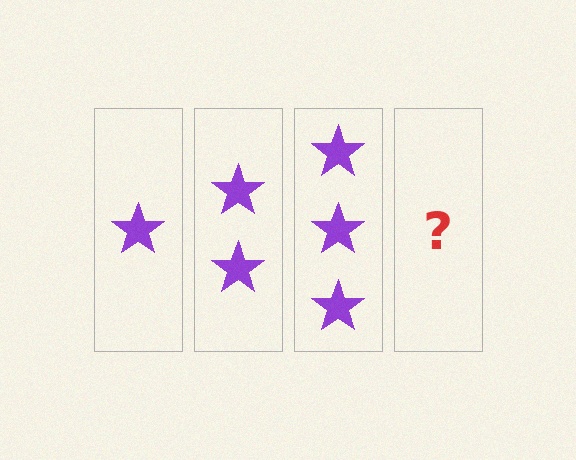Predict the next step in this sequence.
The next step is 4 stars.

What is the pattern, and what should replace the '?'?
The pattern is that each step adds one more star. The '?' should be 4 stars.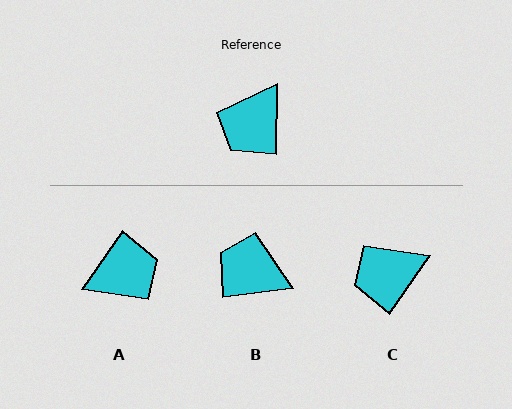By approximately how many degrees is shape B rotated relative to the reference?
Approximately 81 degrees clockwise.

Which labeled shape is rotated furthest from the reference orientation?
A, about 146 degrees away.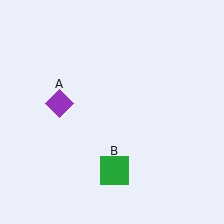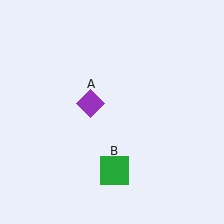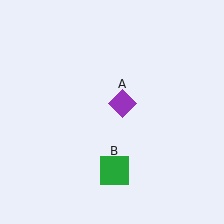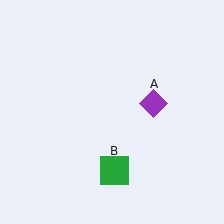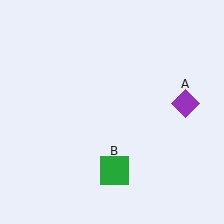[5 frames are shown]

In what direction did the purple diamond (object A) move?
The purple diamond (object A) moved right.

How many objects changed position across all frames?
1 object changed position: purple diamond (object A).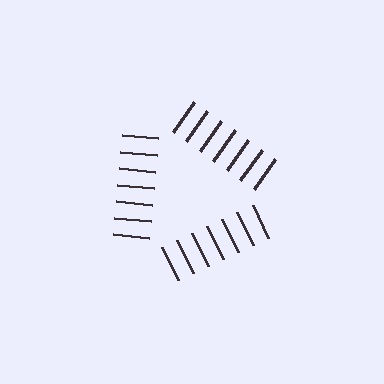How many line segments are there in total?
21 — 7 along each of the 3 edges.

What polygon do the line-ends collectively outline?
An illusory triangle — the line segments terminate on its edges but no continuous stroke is drawn.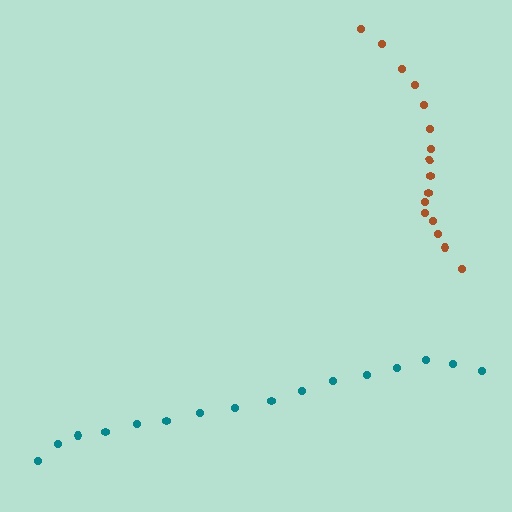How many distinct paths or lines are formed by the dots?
There are 2 distinct paths.